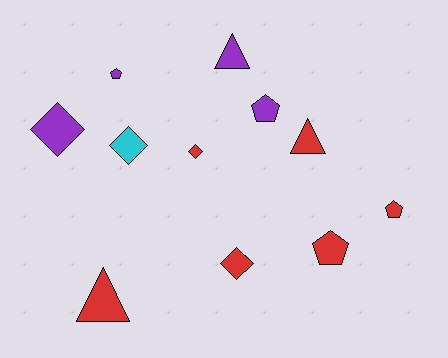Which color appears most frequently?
Red, with 6 objects.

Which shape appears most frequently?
Pentagon, with 4 objects.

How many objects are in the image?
There are 11 objects.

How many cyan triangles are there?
There are no cyan triangles.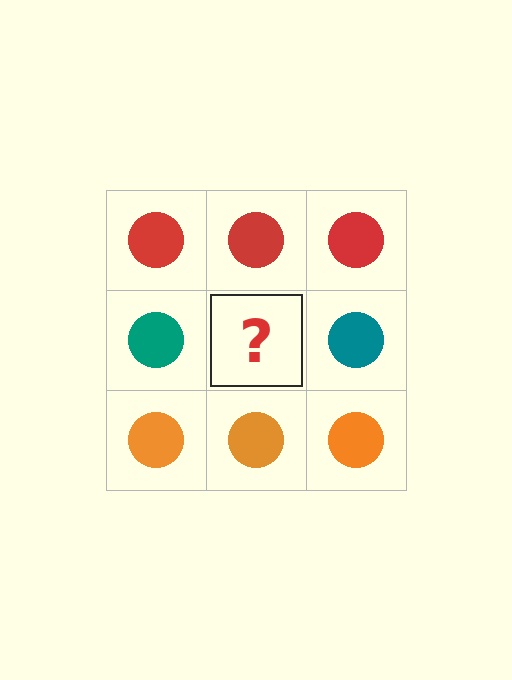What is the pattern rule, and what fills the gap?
The rule is that each row has a consistent color. The gap should be filled with a teal circle.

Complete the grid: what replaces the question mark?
The question mark should be replaced with a teal circle.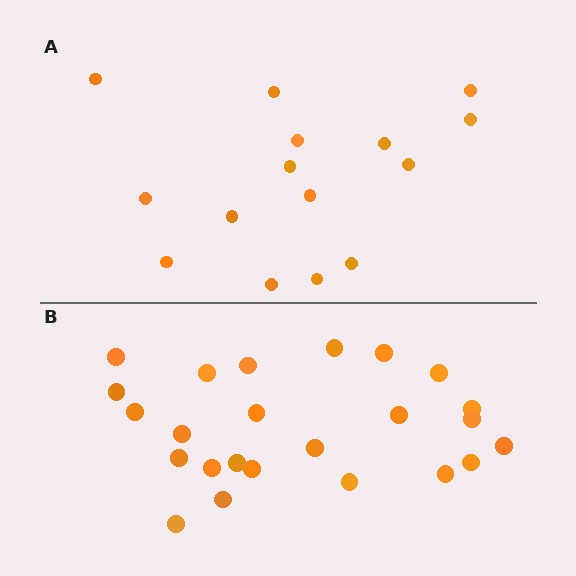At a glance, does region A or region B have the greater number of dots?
Region B (the bottom region) has more dots.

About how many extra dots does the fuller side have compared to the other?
Region B has roughly 8 or so more dots than region A.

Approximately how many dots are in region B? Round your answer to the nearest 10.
About 20 dots. (The exact count is 24, which rounds to 20.)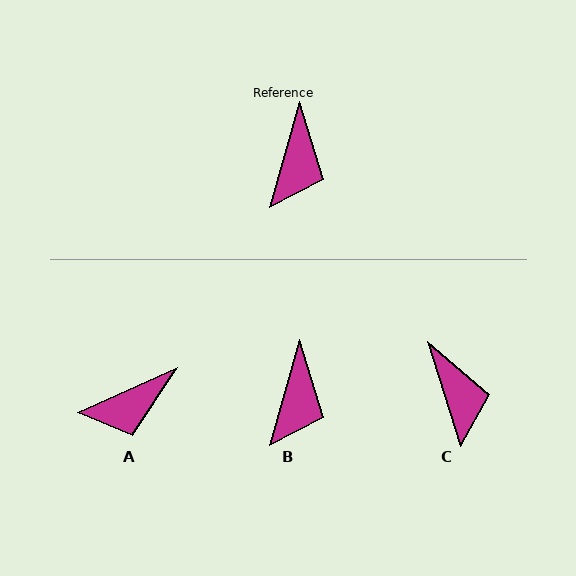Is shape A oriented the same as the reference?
No, it is off by about 50 degrees.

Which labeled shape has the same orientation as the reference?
B.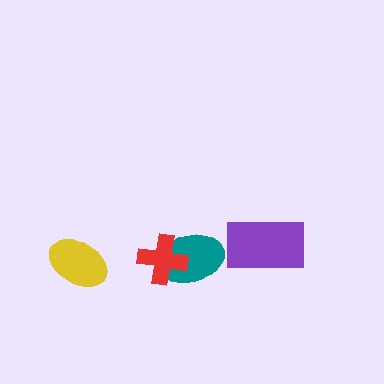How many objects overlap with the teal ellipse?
1 object overlaps with the teal ellipse.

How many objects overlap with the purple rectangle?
0 objects overlap with the purple rectangle.